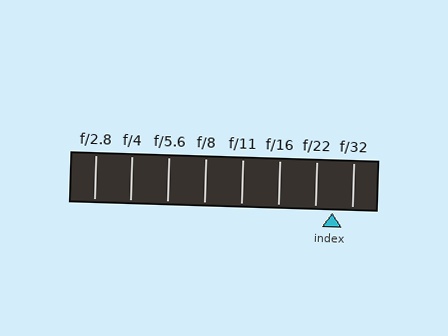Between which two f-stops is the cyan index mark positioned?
The index mark is between f/22 and f/32.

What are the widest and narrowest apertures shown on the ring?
The widest aperture shown is f/2.8 and the narrowest is f/32.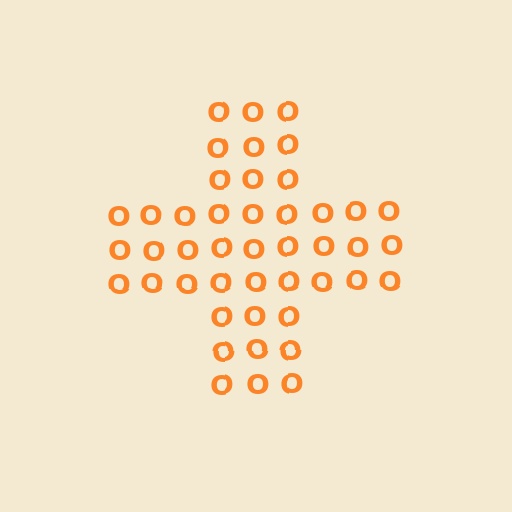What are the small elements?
The small elements are letter O's.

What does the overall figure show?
The overall figure shows a cross.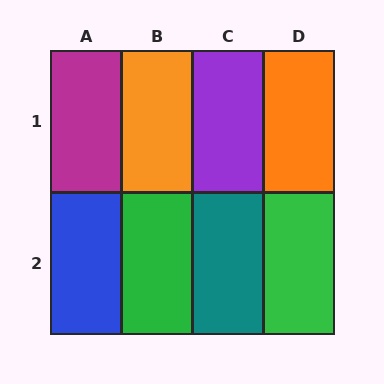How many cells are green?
2 cells are green.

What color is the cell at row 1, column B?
Orange.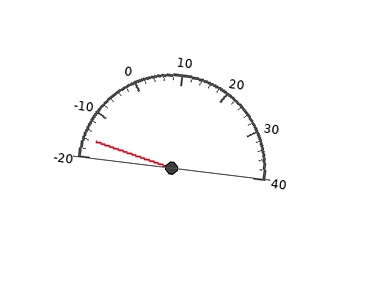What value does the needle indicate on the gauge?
The needle indicates approximately -16.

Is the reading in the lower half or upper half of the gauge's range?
The reading is in the lower half of the range (-20 to 40).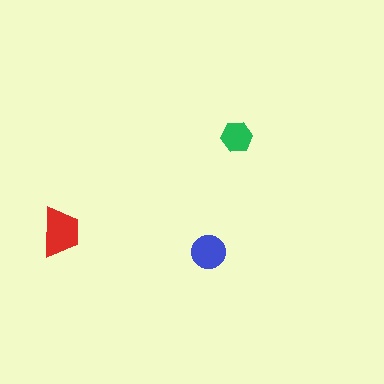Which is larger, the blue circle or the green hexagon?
The blue circle.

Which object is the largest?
The red trapezoid.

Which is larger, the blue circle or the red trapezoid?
The red trapezoid.